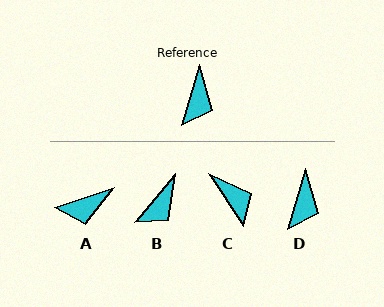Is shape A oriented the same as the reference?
No, it is off by about 55 degrees.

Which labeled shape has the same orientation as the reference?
D.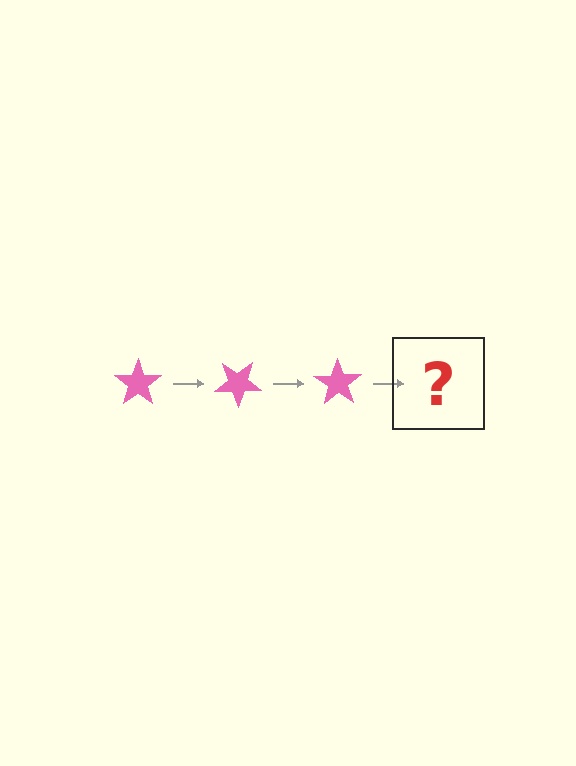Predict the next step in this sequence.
The next step is a pink star rotated 105 degrees.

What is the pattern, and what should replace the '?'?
The pattern is that the star rotates 35 degrees each step. The '?' should be a pink star rotated 105 degrees.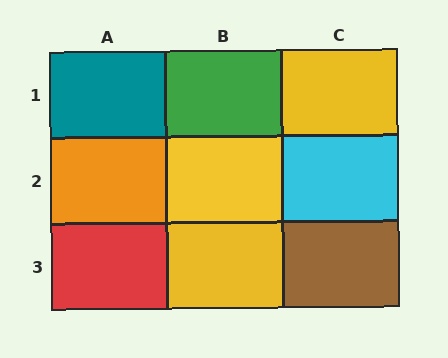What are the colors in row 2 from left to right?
Orange, yellow, cyan.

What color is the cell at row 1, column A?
Teal.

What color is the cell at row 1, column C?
Yellow.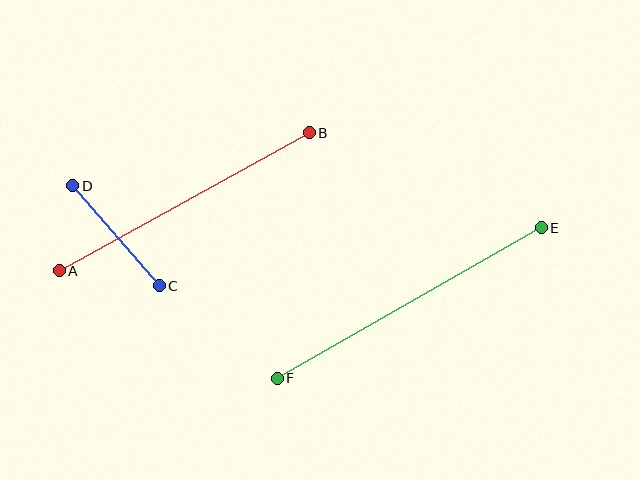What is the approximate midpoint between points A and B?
The midpoint is at approximately (184, 202) pixels.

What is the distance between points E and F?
The distance is approximately 304 pixels.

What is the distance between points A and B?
The distance is approximately 286 pixels.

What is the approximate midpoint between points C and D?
The midpoint is at approximately (116, 236) pixels.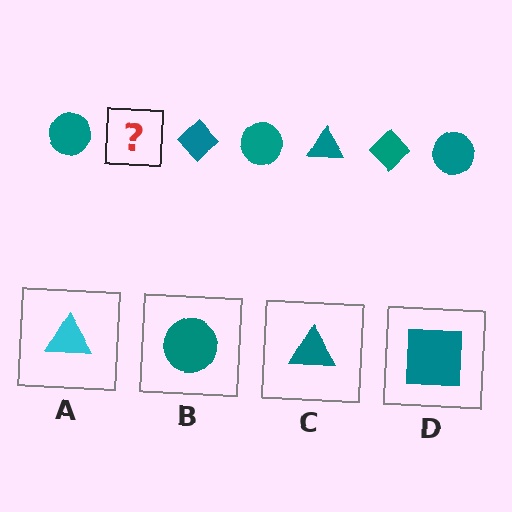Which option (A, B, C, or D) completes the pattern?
C.